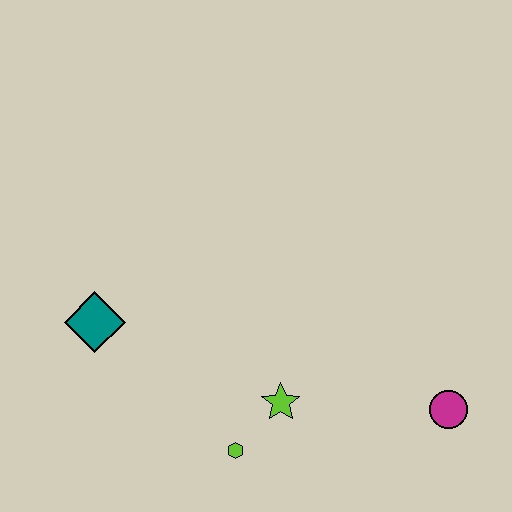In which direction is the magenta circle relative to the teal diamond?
The magenta circle is to the right of the teal diamond.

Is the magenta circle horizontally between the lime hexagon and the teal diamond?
No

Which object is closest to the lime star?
The lime hexagon is closest to the lime star.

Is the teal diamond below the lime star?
No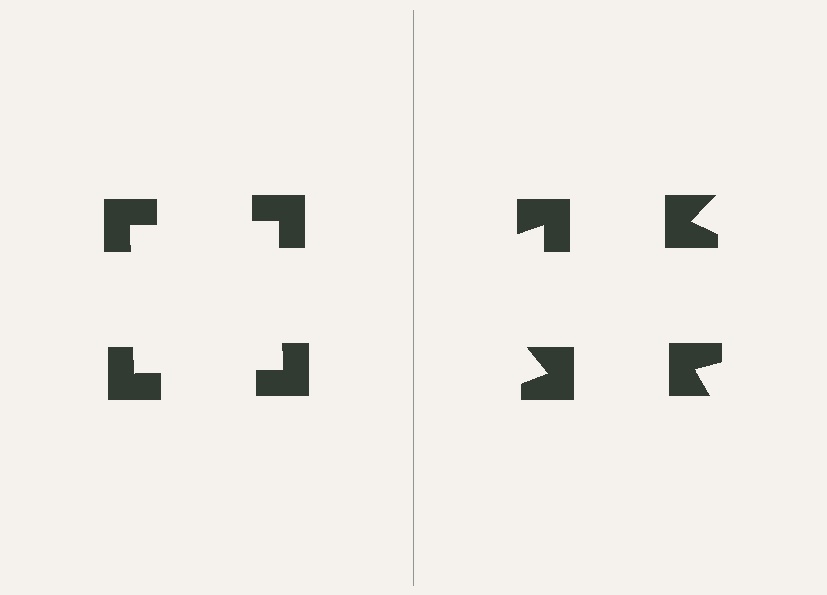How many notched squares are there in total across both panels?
8 — 4 on each side.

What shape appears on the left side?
An illusory square.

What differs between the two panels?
The notched squares are positioned identically on both sides; only the wedge orientations differ. On the left they align to a square; on the right they are misaligned.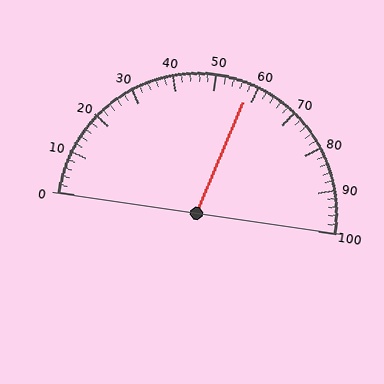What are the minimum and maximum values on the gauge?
The gauge ranges from 0 to 100.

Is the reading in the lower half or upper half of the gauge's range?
The reading is in the upper half of the range (0 to 100).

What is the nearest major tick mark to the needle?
The nearest major tick mark is 60.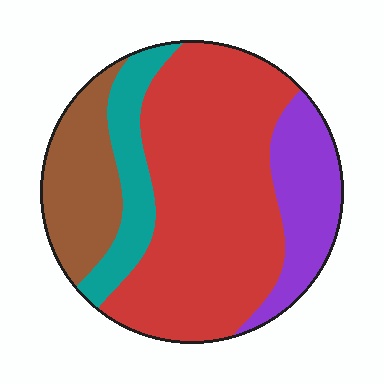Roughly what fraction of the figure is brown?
Brown takes up about one sixth (1/6) of the figure.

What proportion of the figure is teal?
Teal covers 13% of the figure.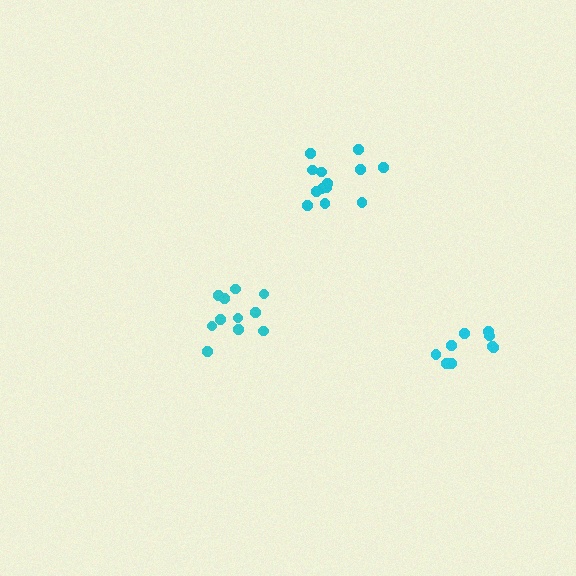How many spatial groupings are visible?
There are 3 spatial groupings.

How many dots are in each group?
Group 1: 11 dots, Group 2: 9 dots, Group 3: 13 dots (33 total).